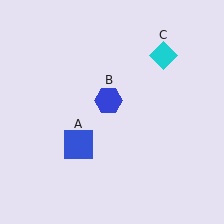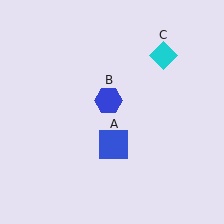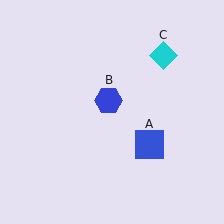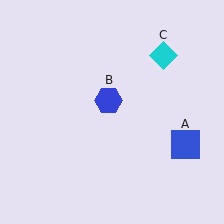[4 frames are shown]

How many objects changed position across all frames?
1 object changed position: blue square (object A).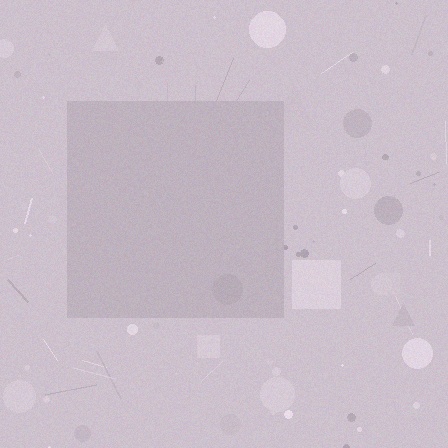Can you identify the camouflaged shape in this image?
The camouflaged shape is a square.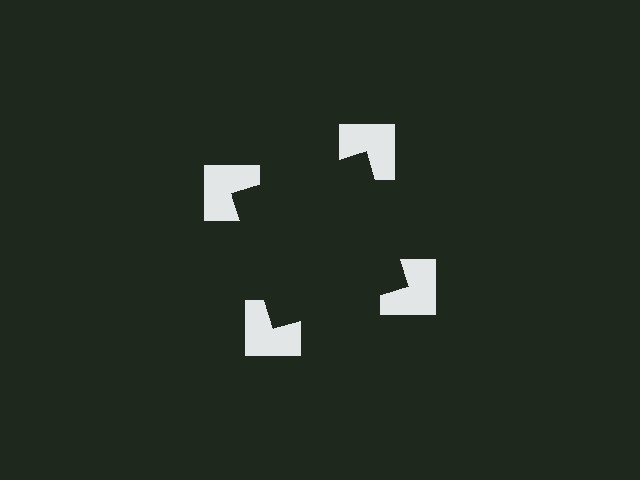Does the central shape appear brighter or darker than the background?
It typically appears slightly darker than the background, even though no actual brightness change is drawn.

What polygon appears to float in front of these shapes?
An illusory square — its edges are inferred from the aligned wedge cuts in the notched squares, not physically drawn.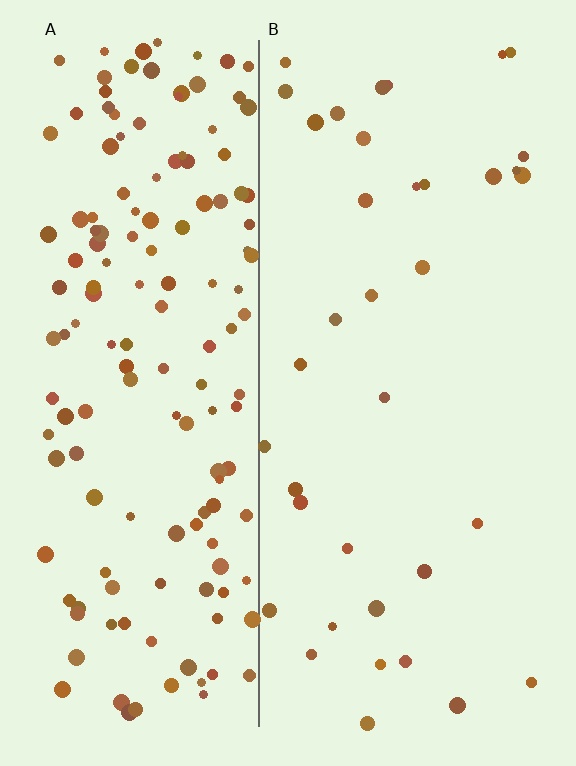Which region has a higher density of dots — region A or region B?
A (the left).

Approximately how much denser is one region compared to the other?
Approximately 4.3× — region A over region B.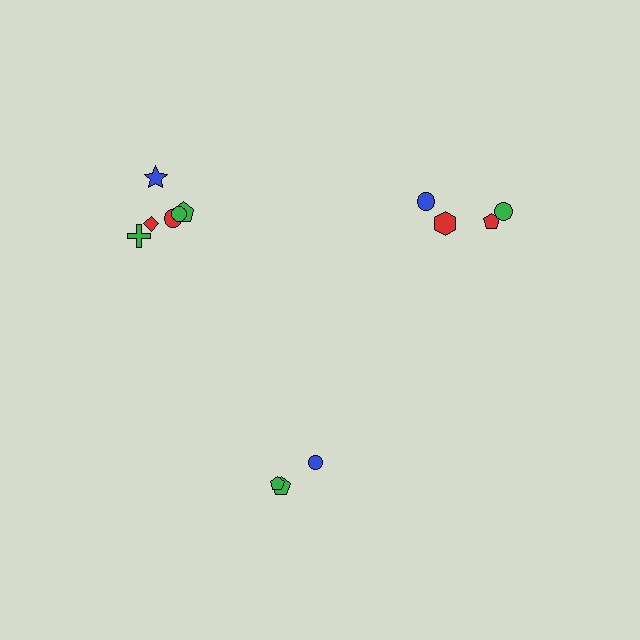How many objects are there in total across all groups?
There are 13 objects.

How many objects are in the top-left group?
There are 6 objects.